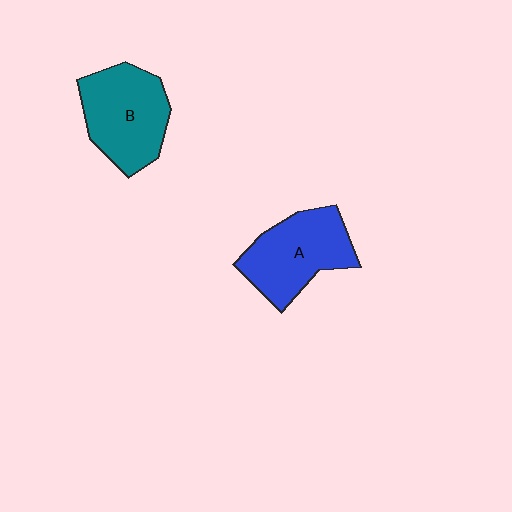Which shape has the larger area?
Shape B (teal).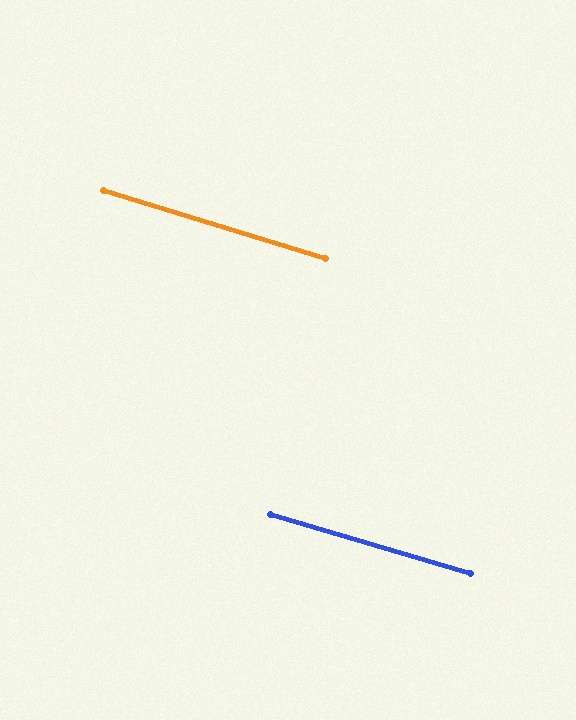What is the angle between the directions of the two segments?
Approximately 1 degree.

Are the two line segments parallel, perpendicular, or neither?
Parallel — their directions differ by only 0.7°.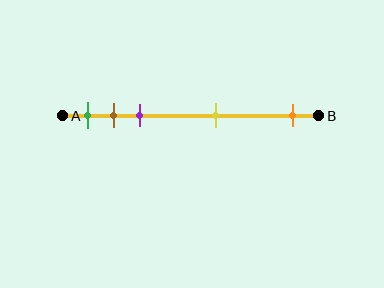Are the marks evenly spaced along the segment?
No, the marks are not evenly spaced.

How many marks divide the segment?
There are 5 marks dividing the segment.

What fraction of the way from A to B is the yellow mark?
The yellow mark is approximately 60% (0.6) of the way from A to B.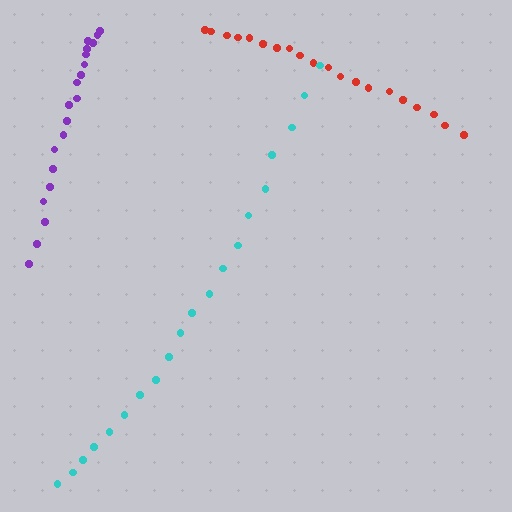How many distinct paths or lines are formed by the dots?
There are 3 distinct paths.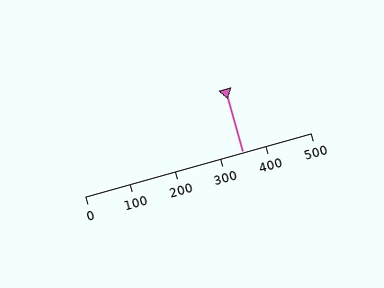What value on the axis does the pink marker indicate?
The marker indicates approximately 350.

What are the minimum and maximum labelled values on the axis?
The axis runs from 0 to 500.